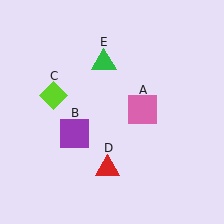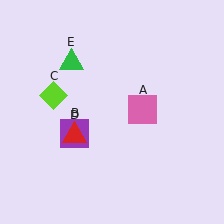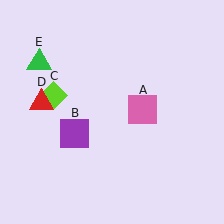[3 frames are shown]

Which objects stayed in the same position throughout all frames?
Pink square (object A) and purple square (object B) and lime diamond (object C) remained stationary.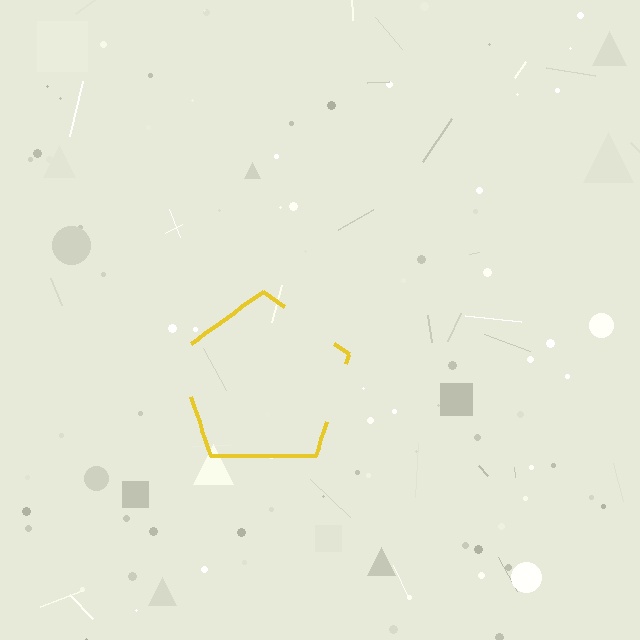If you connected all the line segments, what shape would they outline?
They would outline a pentagon.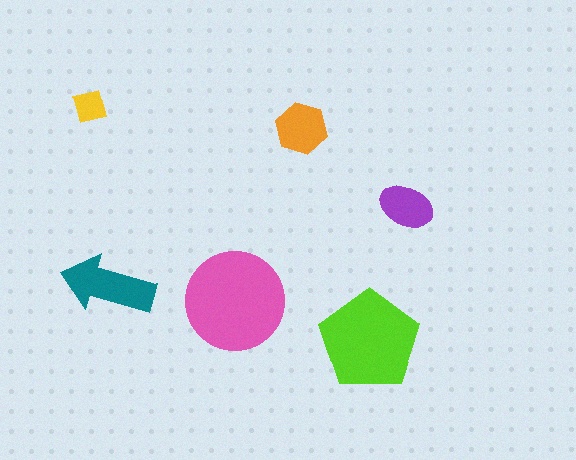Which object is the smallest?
The yellow square.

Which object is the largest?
The pink circle.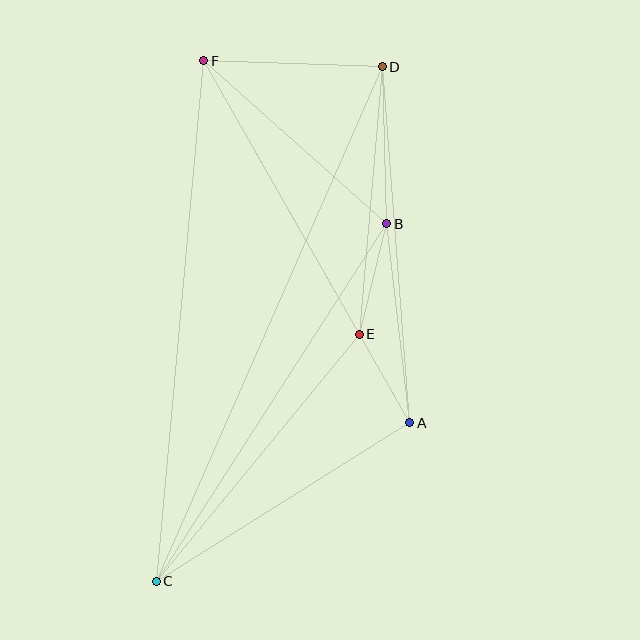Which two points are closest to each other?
Points A and E are closest to each other.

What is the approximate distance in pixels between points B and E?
The distance between B and E is approximately 114 pixels.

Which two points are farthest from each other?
Points C and D are farthest from each other.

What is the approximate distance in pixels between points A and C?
The distance between A and C is approximately 299 pixels.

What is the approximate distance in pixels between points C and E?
The distance between C and E is approximately 319 pixels.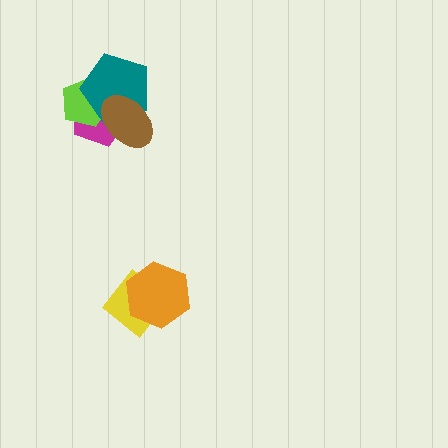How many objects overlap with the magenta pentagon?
3 objects overlap with the magenta pentagon.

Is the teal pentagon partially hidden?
Yes, it is partially covered by another shape.